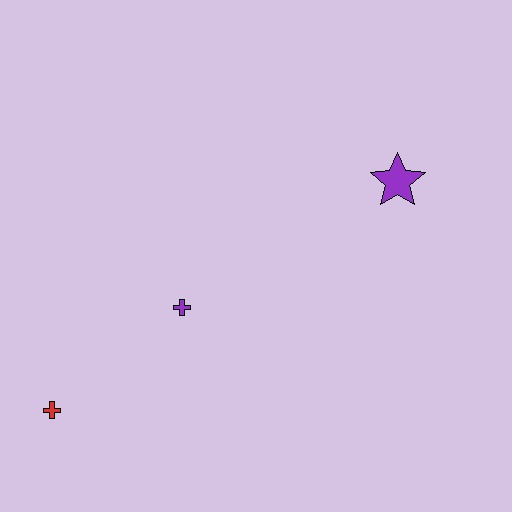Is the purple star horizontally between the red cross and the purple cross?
No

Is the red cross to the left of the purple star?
Yes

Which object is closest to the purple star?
The purple cross is closest to the purple star.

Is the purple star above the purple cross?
Yes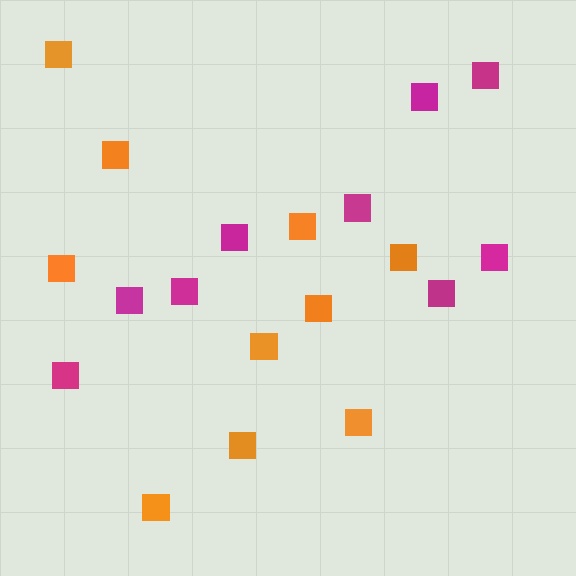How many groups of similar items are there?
There are 2 groups: one group of magenta squares (9) and one group of orange squares (10).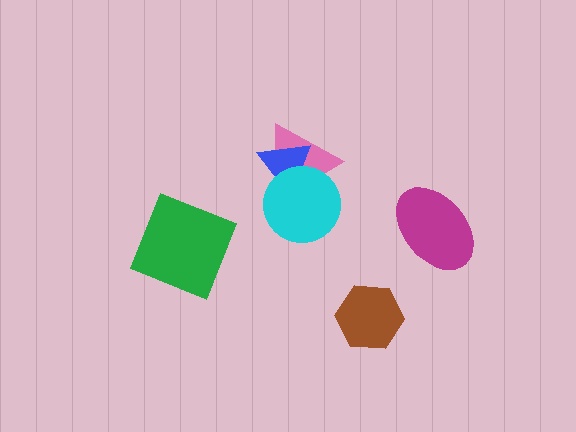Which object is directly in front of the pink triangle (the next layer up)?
The blue triangle is directly in front of the pink triangle.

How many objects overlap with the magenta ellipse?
0 objects overlap with the magenta ellipse.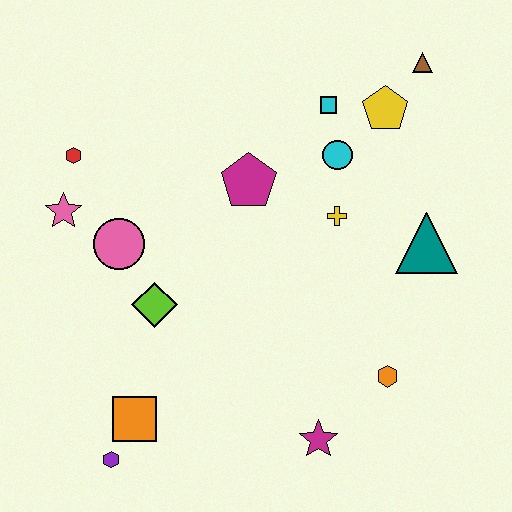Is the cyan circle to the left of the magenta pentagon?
No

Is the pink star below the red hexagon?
Yes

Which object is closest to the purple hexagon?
The orange square is closest to the purple hexagon.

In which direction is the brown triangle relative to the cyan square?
The brown triangle is to the right of the cyan square.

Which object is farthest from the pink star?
The brown triangle is farthest from the pink star.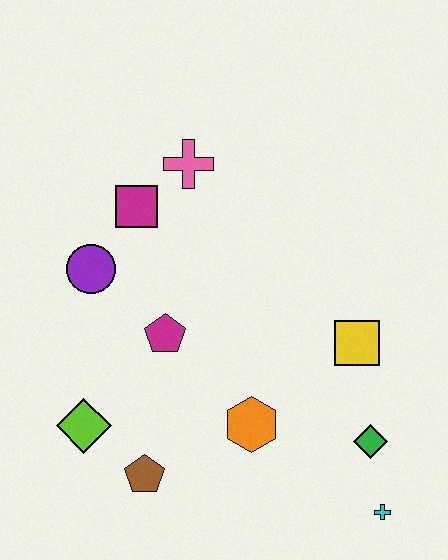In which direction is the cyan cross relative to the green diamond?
The cyan cross is below the green diamond.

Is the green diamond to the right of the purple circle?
Yes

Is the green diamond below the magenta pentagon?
Yes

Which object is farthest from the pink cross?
The cyan cross is farthest from the pink cross.